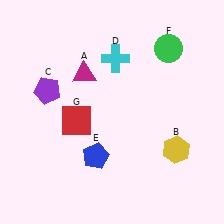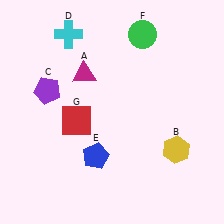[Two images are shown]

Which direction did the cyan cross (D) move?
The cyan cross (D) moved left.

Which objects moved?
The objects that moved are: the cyan cross (D), the green circle (F).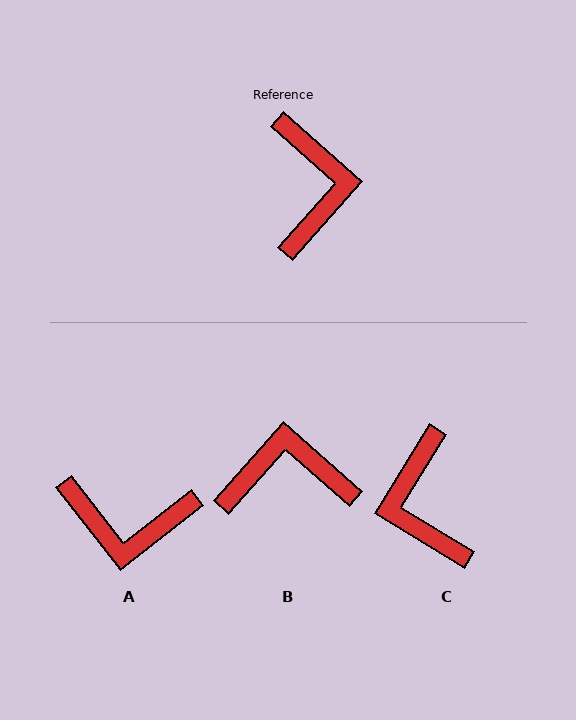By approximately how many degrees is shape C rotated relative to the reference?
Approximately 170 degrees clockwise.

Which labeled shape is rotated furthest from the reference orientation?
C, about 170 degrees away.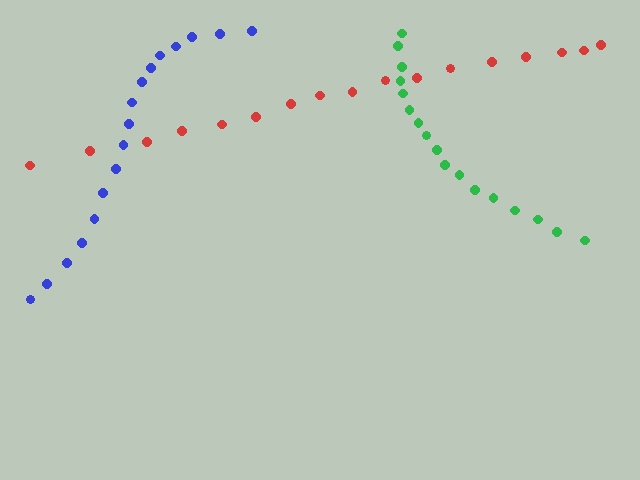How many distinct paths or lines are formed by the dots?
There are 3 distinct paths.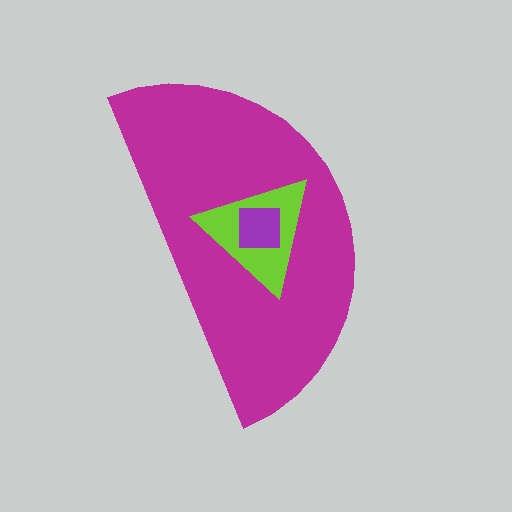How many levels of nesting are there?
3.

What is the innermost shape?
The purple square.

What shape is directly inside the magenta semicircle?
The lime triangle.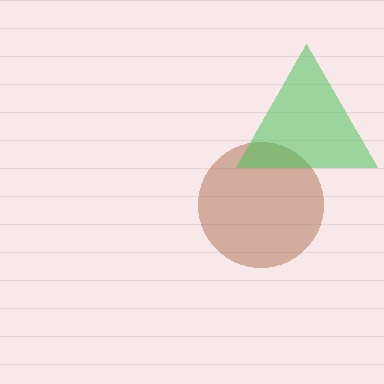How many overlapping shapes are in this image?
There are 2 overlapping shapes in the image.